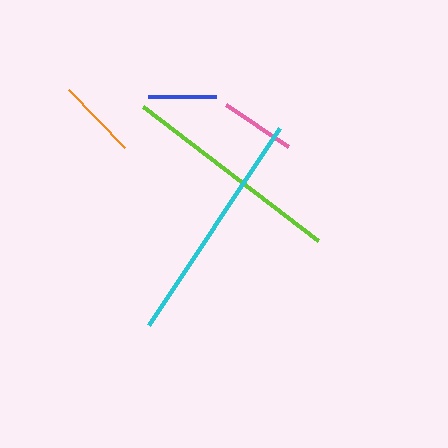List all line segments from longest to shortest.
From longest to shortest: cyan, lime, orange, pink, blue.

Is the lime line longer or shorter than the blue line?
The lime line is longer than the blue line.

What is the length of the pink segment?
The pink segment is approximately 75 pixels long.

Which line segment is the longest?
The cyan line is the longest at approximately 236 pixels.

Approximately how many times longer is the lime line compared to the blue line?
The lime line is approximately 3.2 times the length of the blue line.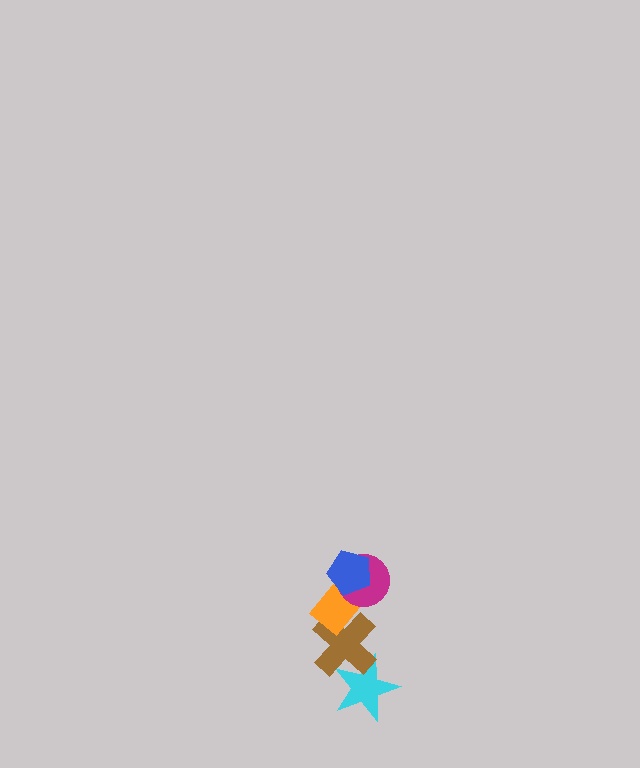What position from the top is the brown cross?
The brown cross is 4th from the top.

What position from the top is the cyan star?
The cyan star is 5th from the top.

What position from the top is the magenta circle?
The magenta circle is 2nd from the top.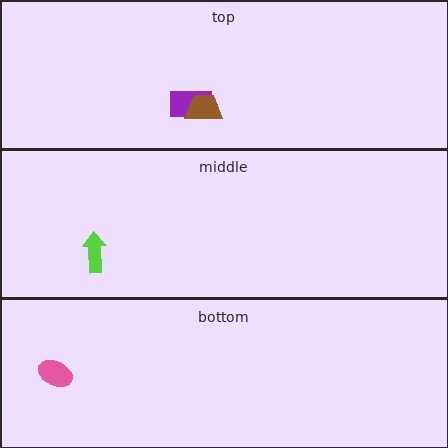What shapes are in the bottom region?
The pink ellipse.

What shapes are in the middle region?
The lime arrow.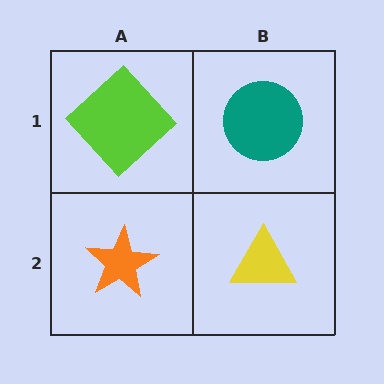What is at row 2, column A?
An orange star.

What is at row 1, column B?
A teal circle.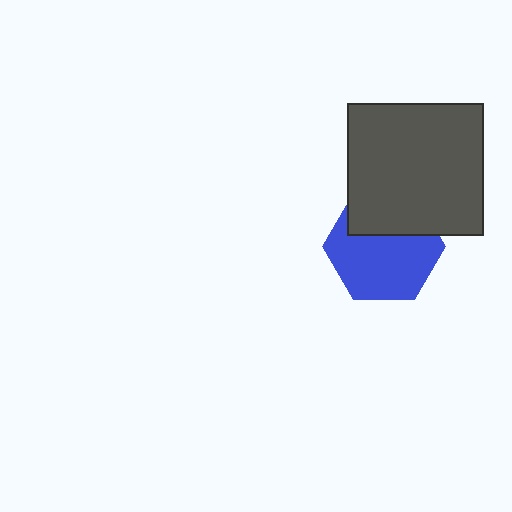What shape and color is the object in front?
The object in front is a dark gray rectangle.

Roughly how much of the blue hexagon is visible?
Most of it is visible (roughly 66%).